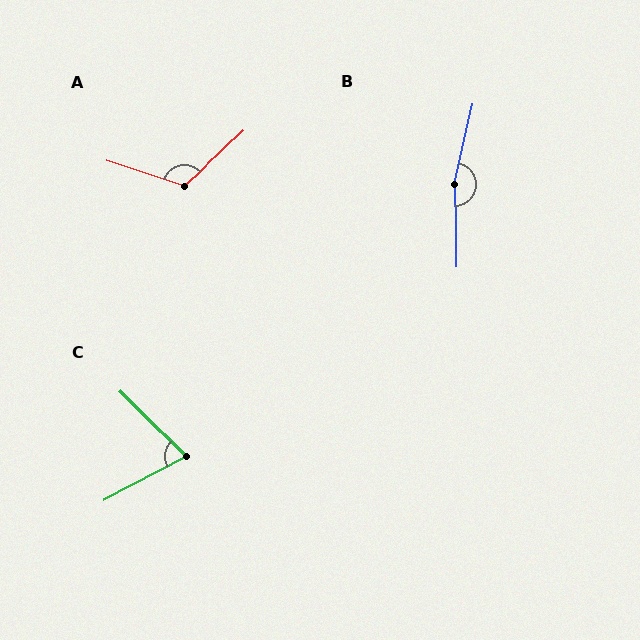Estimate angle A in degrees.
Approximately 119 degrees.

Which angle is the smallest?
C, at approximately 73 degrees.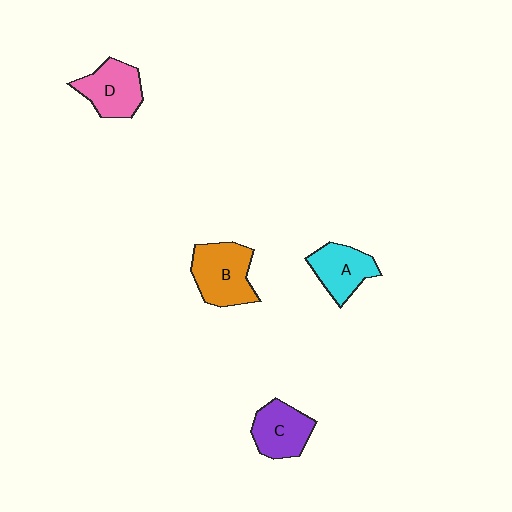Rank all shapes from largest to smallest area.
From largest to smallest: B (orange), D (pink), C (purple), A (cyan).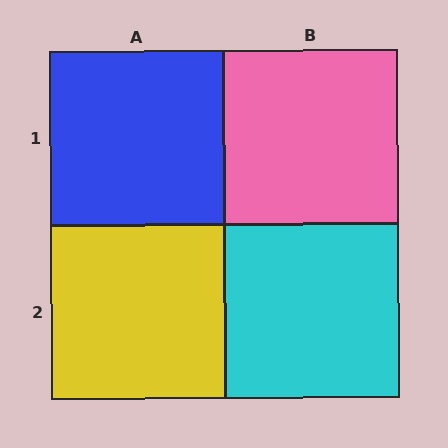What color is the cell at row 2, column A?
Yellow.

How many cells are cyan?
1 cell is cyan.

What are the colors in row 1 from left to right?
Blue, pink.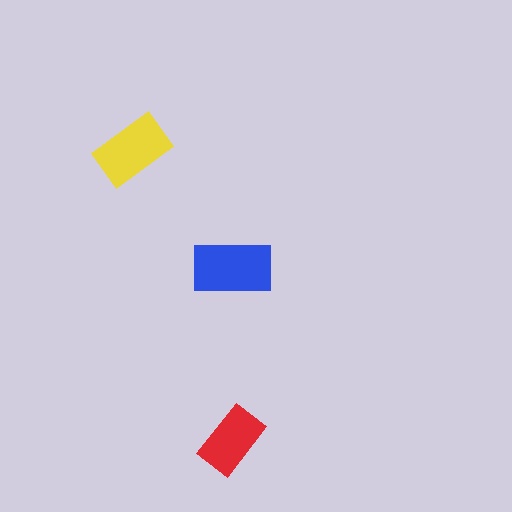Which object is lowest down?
The red rectangle is bottommost.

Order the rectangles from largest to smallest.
the blue one, the yellow one, the red one.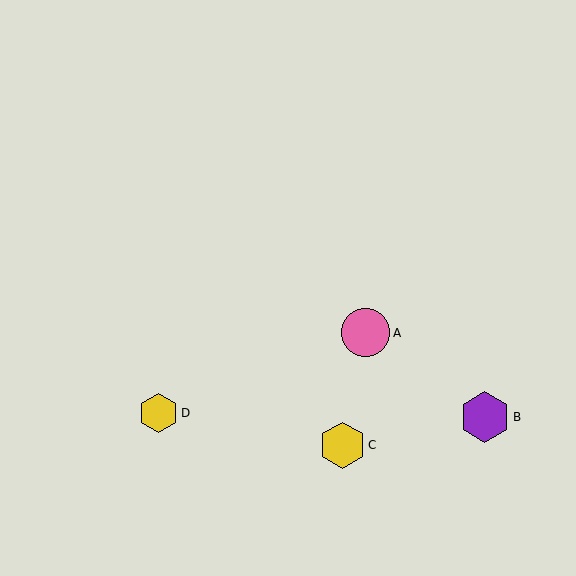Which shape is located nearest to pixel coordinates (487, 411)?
The purple hexagon (labeled B) at (485, 417) is nearest to that location.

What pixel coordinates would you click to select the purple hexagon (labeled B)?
Click at (485, 417) to select the purple hexagon B.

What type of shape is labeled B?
Shape B is a purple hexagon.